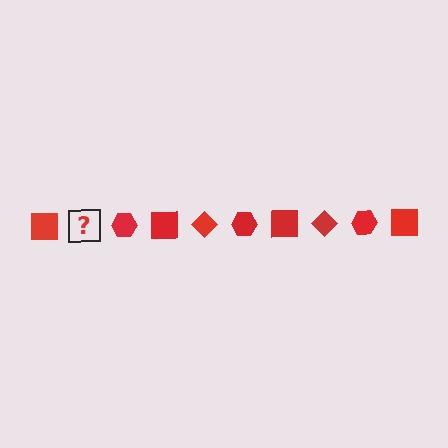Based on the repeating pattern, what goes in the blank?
The blank should be a red diamond.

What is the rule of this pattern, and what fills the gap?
The rule is that the pattern cycles through square, diamond, hexagon shapes in red. The gap should be filled with a red diamond.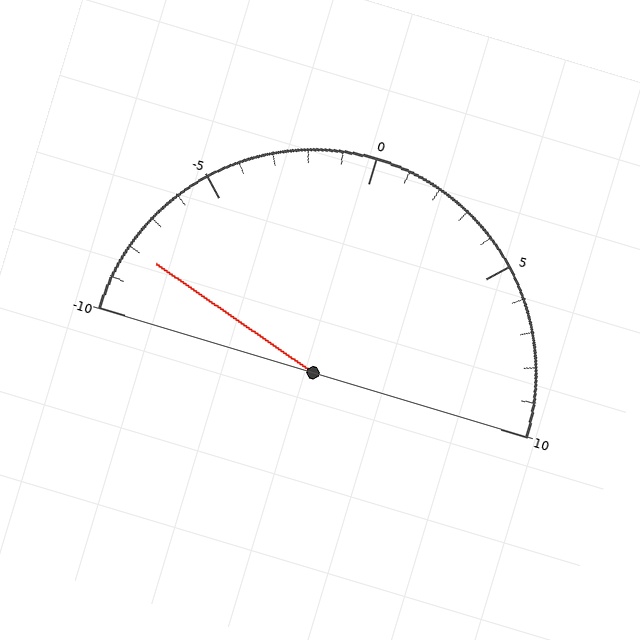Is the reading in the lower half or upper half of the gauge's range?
The reading is in the lower half of the range (-10 to 10).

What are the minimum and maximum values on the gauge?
The gauge ranges from -10 to 10.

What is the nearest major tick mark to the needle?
The nearest major tick mark is -10.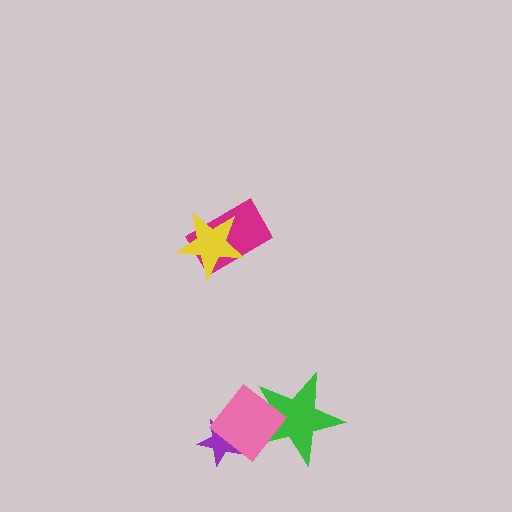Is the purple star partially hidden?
Yes, it is partially covered by another shape.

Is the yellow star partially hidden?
No, no other shape covers it.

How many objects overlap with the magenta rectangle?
1 object overlaps with the magenta rectangle.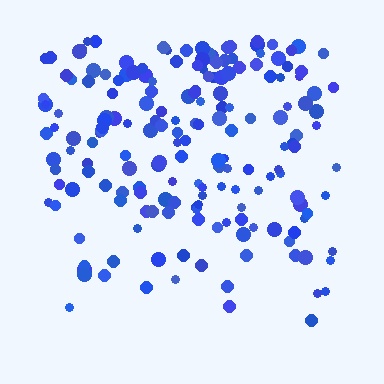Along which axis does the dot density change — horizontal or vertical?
Vertical.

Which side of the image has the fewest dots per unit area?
The bottom.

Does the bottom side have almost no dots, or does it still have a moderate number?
Still a moderate number, just noticeably fewer than the top.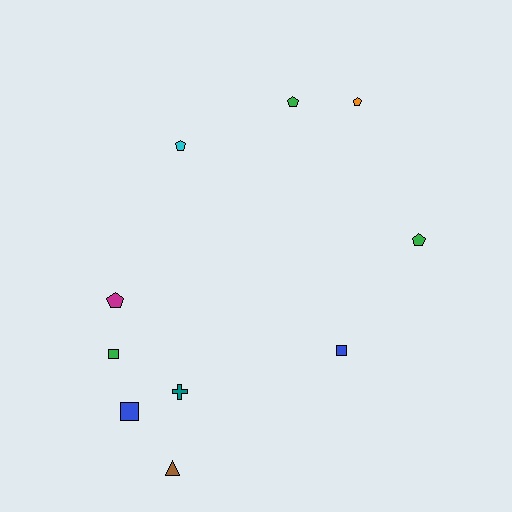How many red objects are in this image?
There are no red objects.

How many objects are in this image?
There are 10 objects.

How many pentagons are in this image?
There are 5 pentagons.